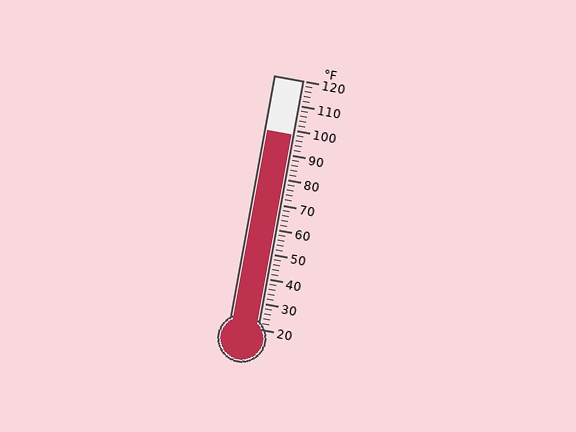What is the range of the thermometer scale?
The thermometer scale ranges from 20°F to 120°F.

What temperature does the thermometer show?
The thermometer shows approximately 98°F.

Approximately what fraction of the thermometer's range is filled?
The thermometer is filled to approximately 80% of its range.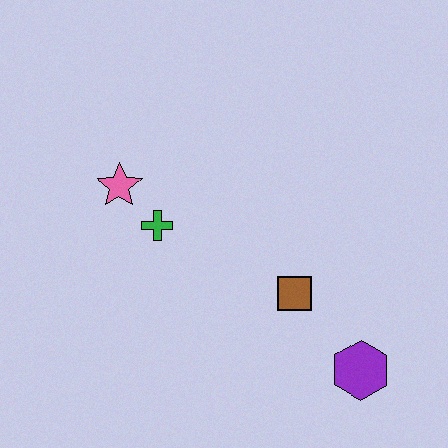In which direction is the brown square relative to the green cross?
The brown square is to the right of the green cross.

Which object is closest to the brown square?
The purple hexagon is closest to the brown square.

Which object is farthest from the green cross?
The purple hexagon is farthest from the green cross.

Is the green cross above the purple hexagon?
Yes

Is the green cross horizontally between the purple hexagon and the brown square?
No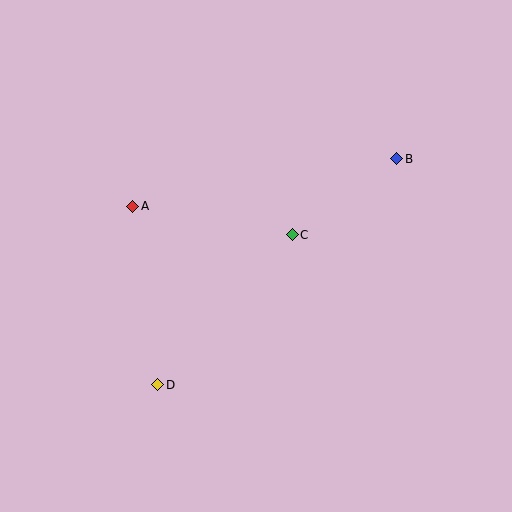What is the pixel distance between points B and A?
The distance between B and A is 268 pixels.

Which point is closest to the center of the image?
Point C at (292, 235) is closest to the center.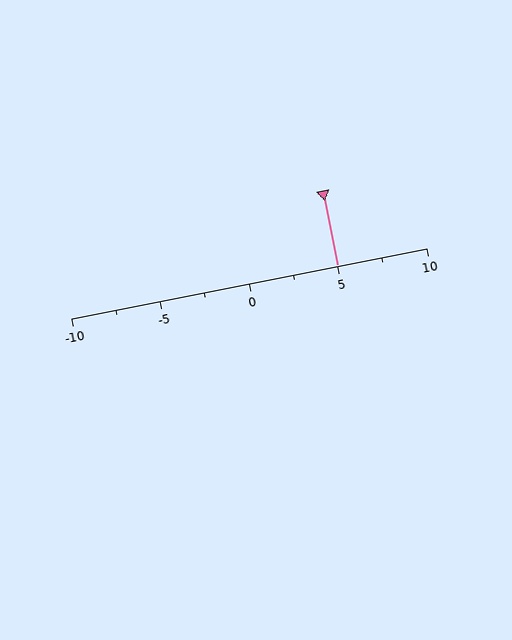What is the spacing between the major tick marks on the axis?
The major ticks are spaced 5 apart.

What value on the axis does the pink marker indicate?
The marker indicates approximately 5.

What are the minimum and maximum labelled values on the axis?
The axis runs from -10 to 10.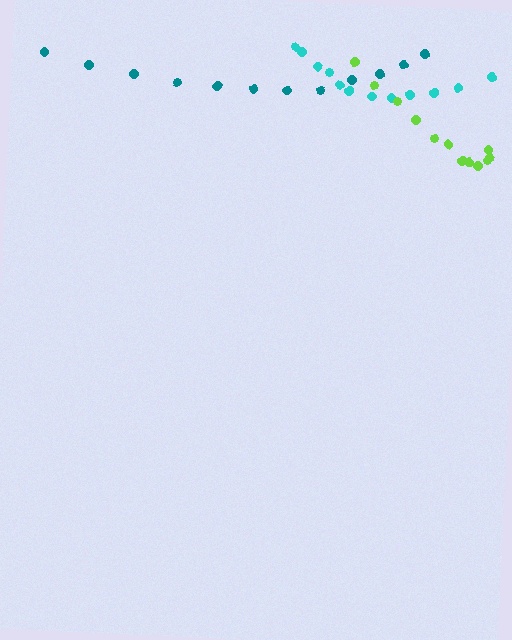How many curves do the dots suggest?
There are 3 distinct paths.